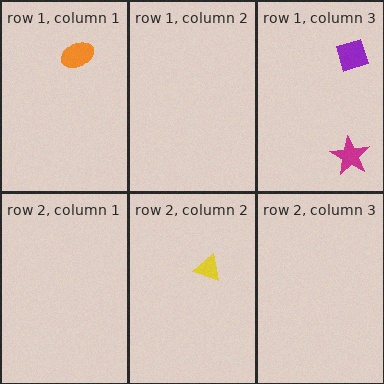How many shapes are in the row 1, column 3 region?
2.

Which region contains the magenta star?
The row 1, column 3 region.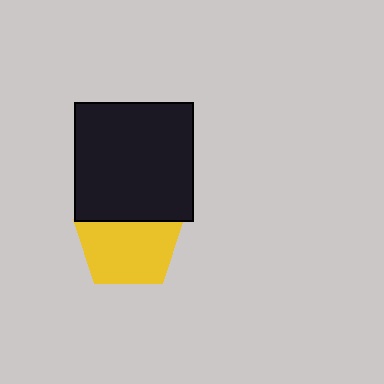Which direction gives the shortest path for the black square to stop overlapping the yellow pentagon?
Moving up gives the shortest separation.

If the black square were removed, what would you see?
You would see the complete yellow pentagon.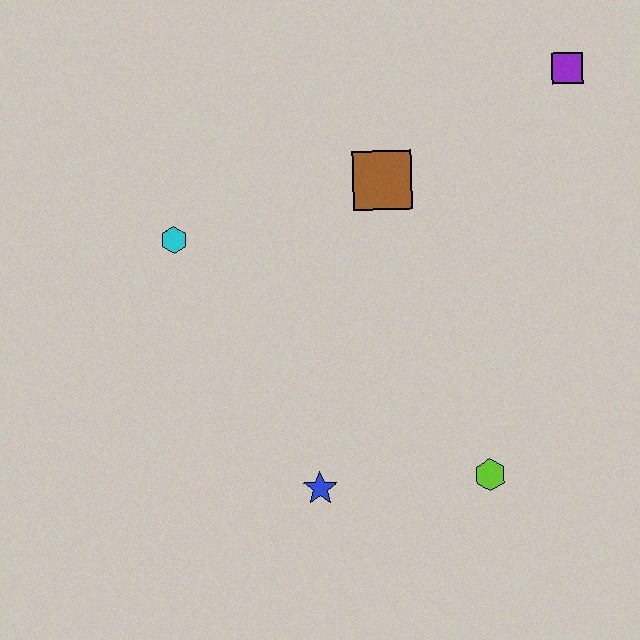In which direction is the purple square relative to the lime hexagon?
The purple square is above the lime hexagon.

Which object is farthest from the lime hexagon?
The purple square is farthest from the lime hexagon.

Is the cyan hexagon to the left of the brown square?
Yes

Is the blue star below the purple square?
Yes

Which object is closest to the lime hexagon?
The blue star is closest to the lime hexagon.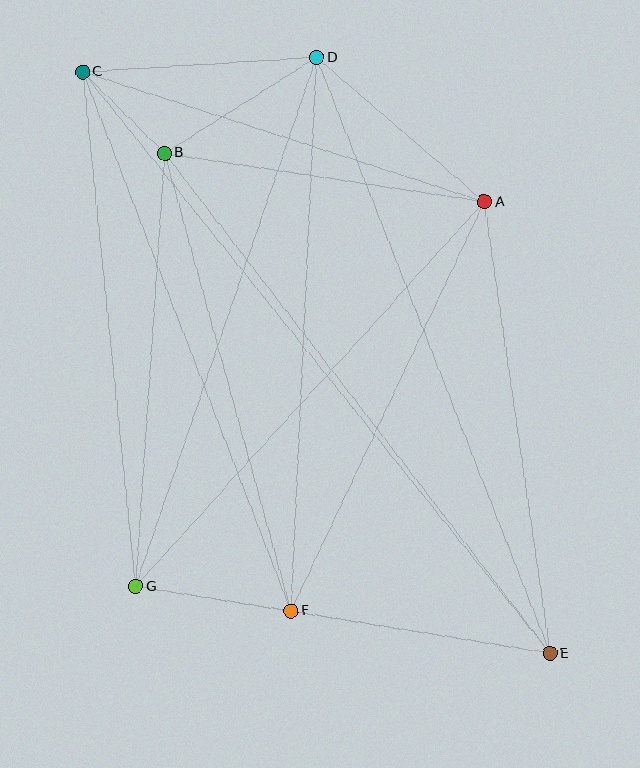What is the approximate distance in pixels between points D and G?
The distance between D and G is approximately 559 pixels.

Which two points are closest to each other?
Points B and C are closest to each other.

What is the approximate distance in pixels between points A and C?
The distance between A and C is approximately 422 pixels.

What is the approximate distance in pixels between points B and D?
The distance between B and D is approximately 180 pixels.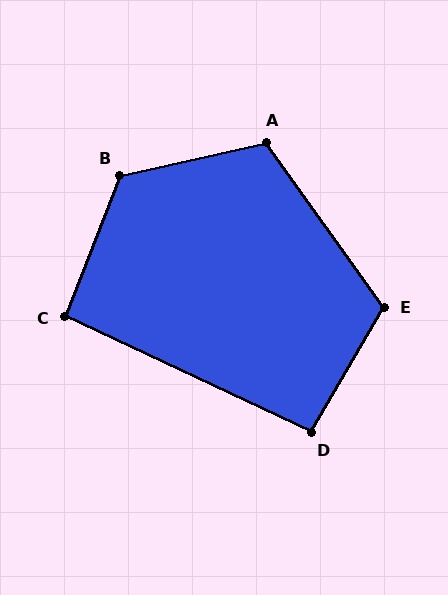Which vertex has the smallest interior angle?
C, at approximately 94 degrees.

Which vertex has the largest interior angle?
B, at approximately 124 degrees.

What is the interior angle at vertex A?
Approximately 113 degrees (obtuse).